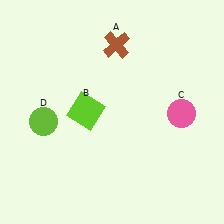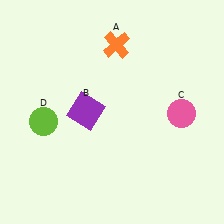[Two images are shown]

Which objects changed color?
A changed from brown to orange. B changed from lime to purple.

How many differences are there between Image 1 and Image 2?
There are 2 differences between the two images.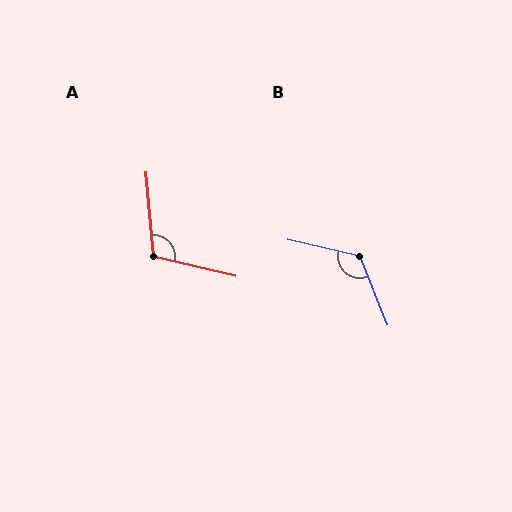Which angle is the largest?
B, at approximately 125 degrees.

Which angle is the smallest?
A, at approximately 108 degrees.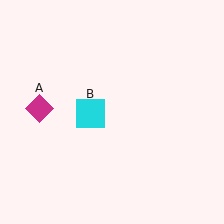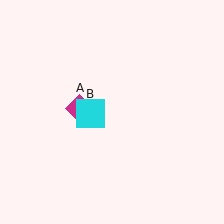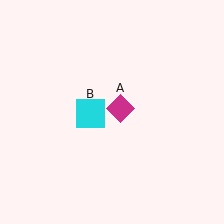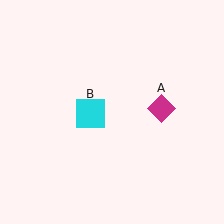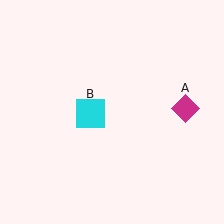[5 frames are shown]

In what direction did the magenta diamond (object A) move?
The magenta diamond (object A) moved right.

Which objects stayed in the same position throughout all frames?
Cyan square (object B) remained stationary.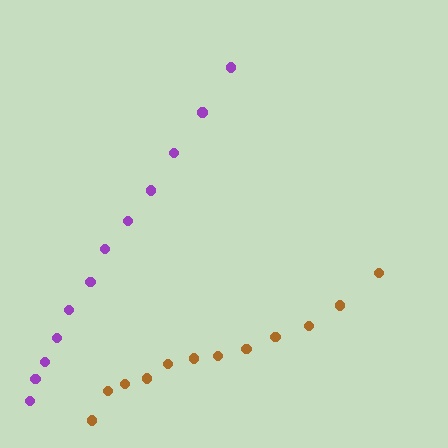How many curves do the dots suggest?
There are 2 distinct paths.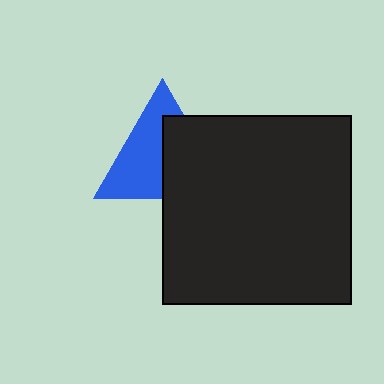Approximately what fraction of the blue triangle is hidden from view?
Roughly 46% of the blue triangle is hidden behind the black square.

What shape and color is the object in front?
The object in front is a black square.